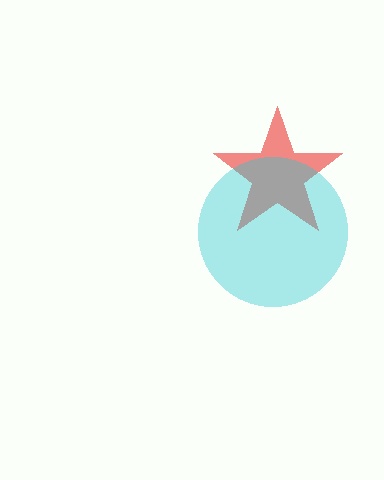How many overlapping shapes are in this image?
There are 2 overlapping shapes in the image.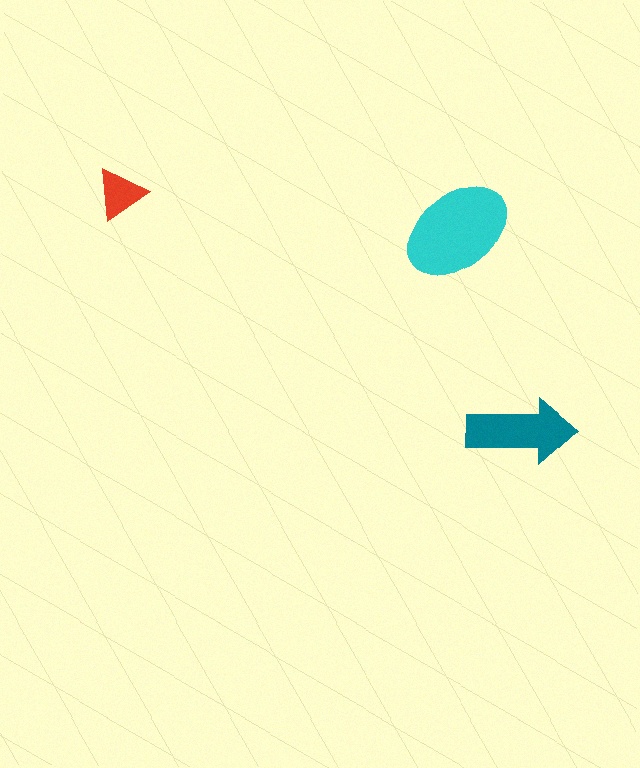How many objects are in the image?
There are 3 objects in the image.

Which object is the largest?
The cyan ellipse.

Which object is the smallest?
The red triangle.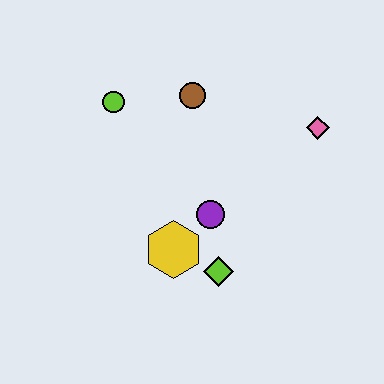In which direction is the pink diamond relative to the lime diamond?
The pink diamond is above the lime diamond.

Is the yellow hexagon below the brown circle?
Yes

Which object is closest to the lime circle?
The brown circle is closest to the lime circle.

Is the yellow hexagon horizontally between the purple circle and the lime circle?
Yes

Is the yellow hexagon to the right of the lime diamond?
No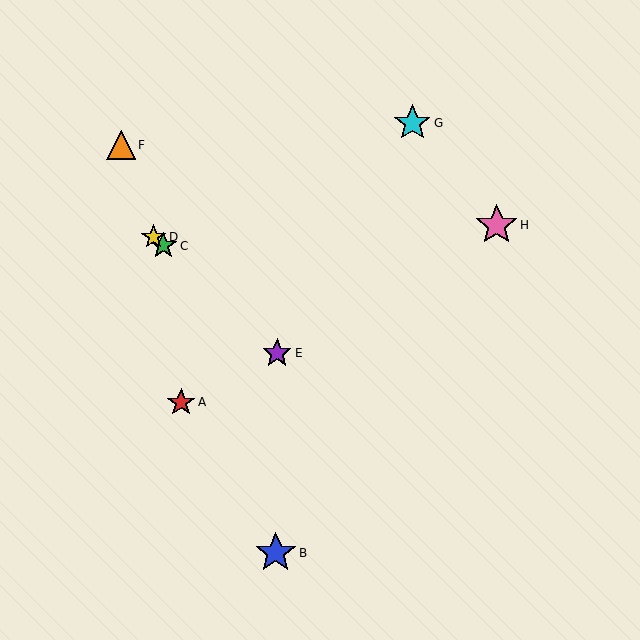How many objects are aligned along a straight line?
3 objects (C, D, E) are aligned along a straight line.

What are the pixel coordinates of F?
Object F is at (121, 145).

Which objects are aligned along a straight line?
Objects C, D, E are aligned along a straight line.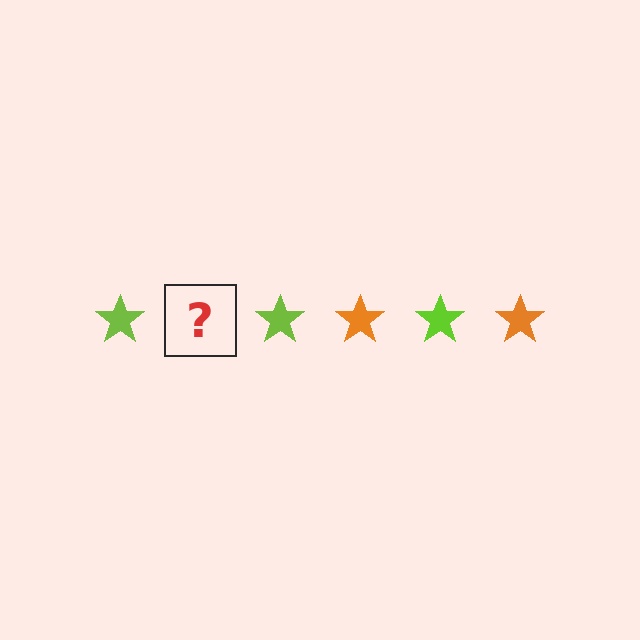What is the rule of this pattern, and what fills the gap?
The rule is that the pattern cycles through lime, orange stars. The gap should be filled with an orange star.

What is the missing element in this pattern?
The missing element is an orange star.